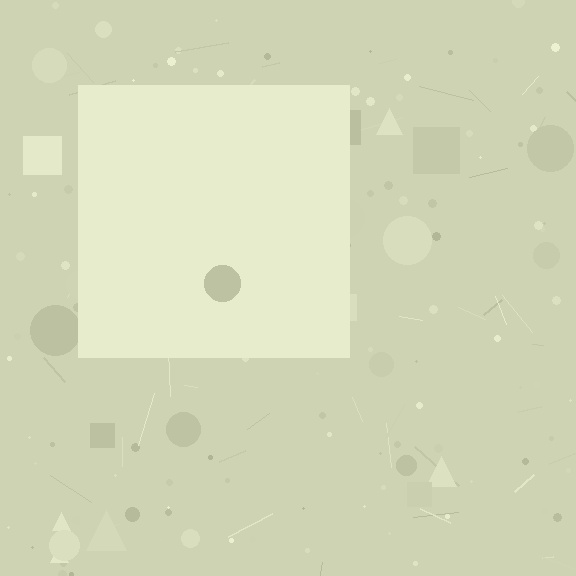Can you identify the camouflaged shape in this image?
The camouflaged shape is a square.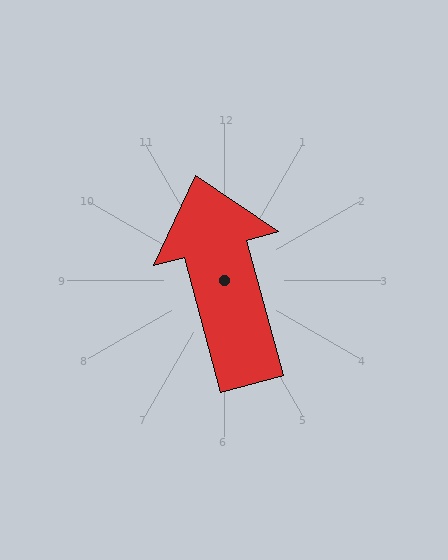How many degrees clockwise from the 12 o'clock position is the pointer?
Approximately 345 degrees.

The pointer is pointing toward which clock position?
Roughly 11 o'clock.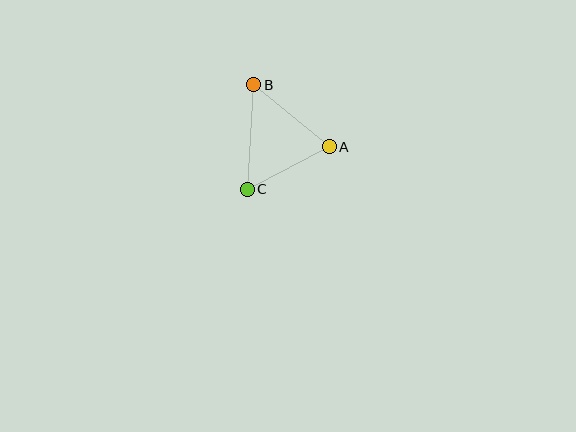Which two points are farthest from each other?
Points B and C are farthest from each other.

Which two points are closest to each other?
Points A and C are closest to each other.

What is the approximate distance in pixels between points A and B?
The distance between A and B is approximately 98 pixels.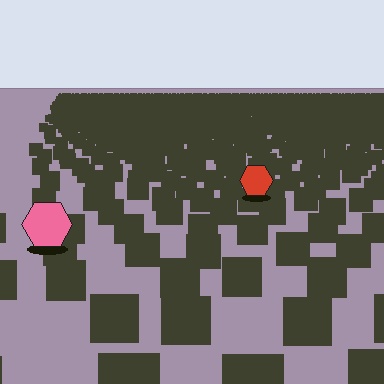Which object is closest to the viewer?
The pink hexagon is closest. The texture marks near it are larger and more spread out.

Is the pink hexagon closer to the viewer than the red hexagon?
Yes. The pink hexagon is closer — you can tell from the texture gradient: the ground texture is coarser near it.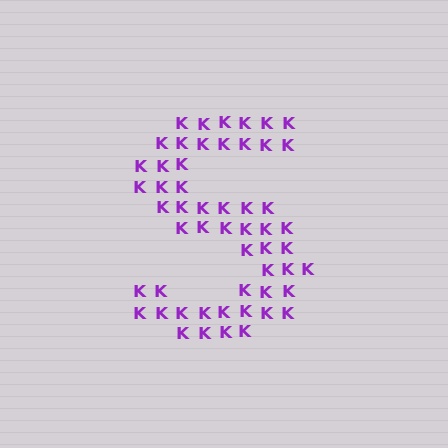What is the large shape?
The large shape is the letter S.